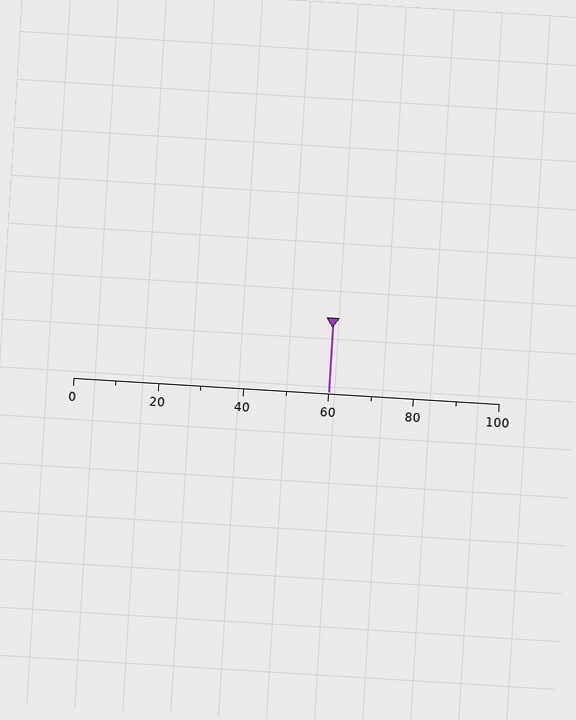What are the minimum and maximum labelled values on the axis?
The axis runs from 0 to 100.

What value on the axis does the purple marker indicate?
The marker indicates approximately 60.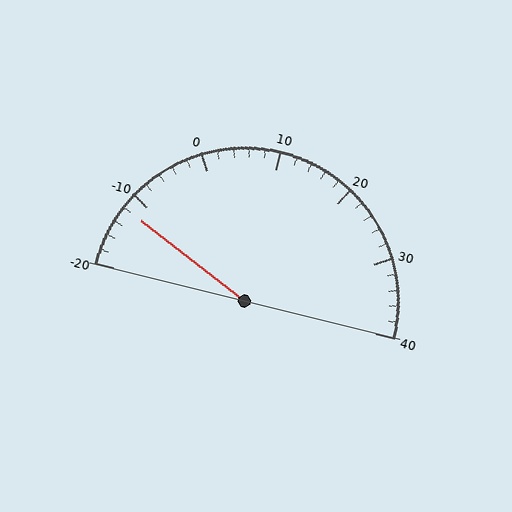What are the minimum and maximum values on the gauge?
The gauge ranges from -20 to 40.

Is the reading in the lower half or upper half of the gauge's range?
The reading is in the lower half of the range (-20 to 40).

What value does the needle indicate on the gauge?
The needle indicates approximately -12.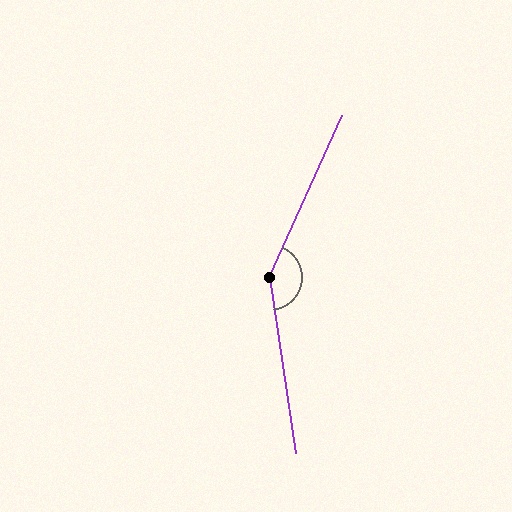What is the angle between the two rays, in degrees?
Approximately 147 degrees.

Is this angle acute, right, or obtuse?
It is obtuse.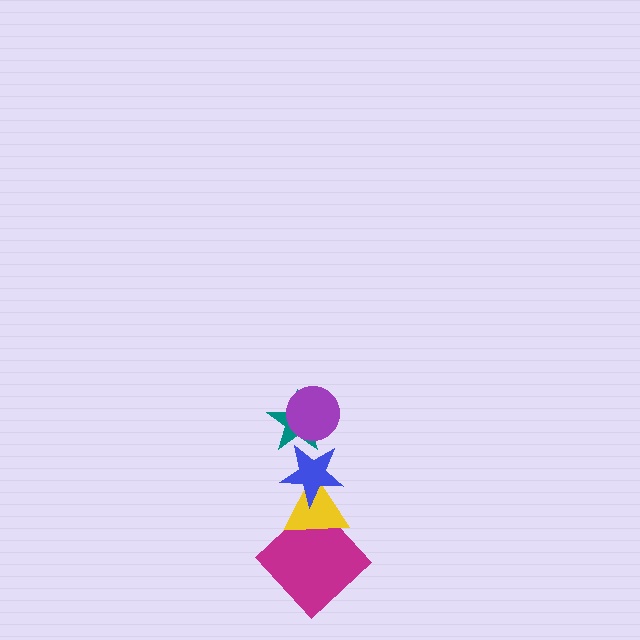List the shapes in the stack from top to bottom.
From top to bottom: the purple circle, the teal star, the blue star, the yellow triangle, the magenta diamond.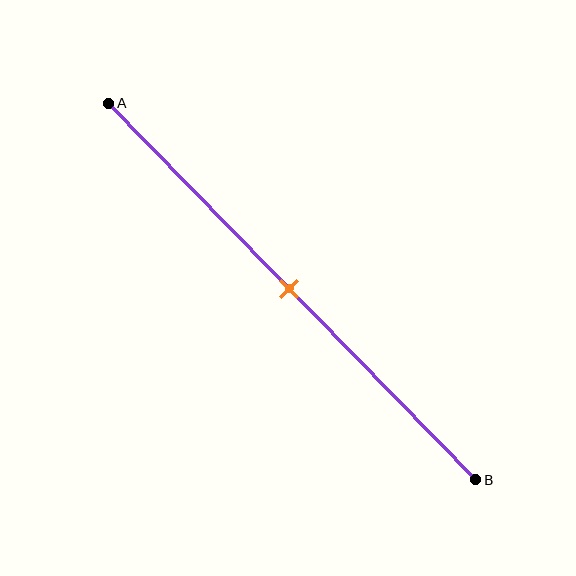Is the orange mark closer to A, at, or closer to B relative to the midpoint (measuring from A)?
The orange mark is approximately at the midpoint of segment AB.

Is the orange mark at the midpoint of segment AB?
Yes, the mark is approximately at the midpoint.